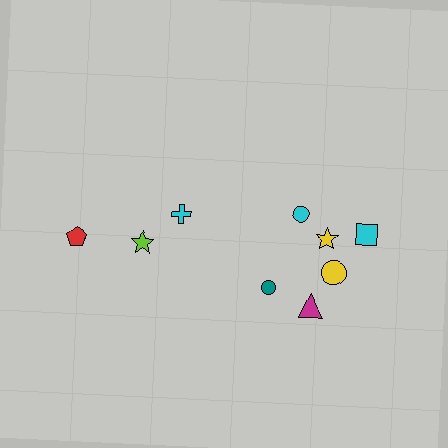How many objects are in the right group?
There are 6 objects.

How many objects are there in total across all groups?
There are 9 objects.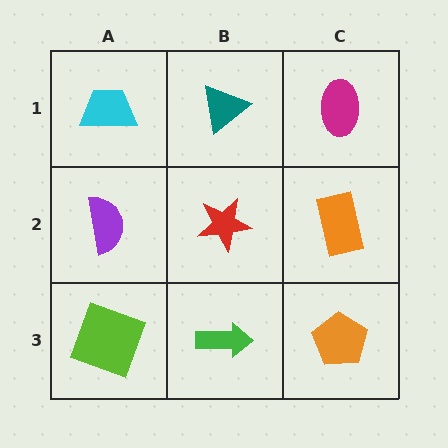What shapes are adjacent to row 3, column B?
A red star (row 2, column B), a lime square (row 3, column A), an orange pentagon (row 3, column C).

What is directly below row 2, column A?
A lime square.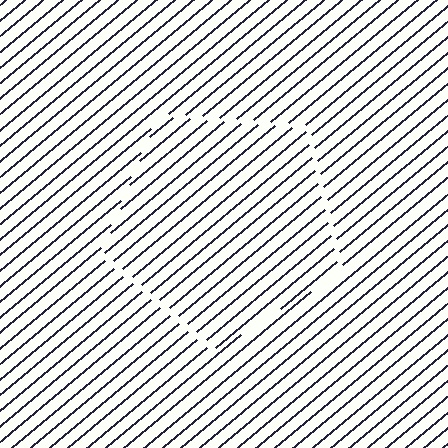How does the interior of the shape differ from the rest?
The interior of the shape contains the same grating, shifted by half a period — the contour is defined by the phase discontinuity where line-ends from the inner and outer gratings abut.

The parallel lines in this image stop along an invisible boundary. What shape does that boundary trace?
An illusory pentagon. The interior of the shape contains the same grating, shifted by half a period — the contour is defined by the phase discontinuity where line-ends from the inner and outer gratings abut.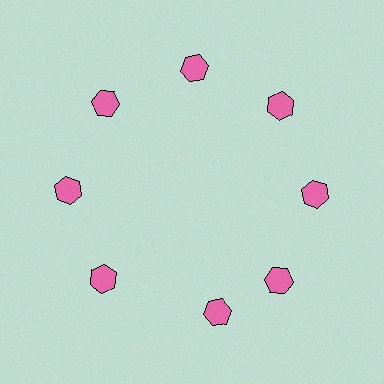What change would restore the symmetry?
The symmetry would be restored by rotating it back into even spacing with its neighbors so that all 8 hexagons sit at equal angles and equal distance from the center.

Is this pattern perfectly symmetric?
No. The 8 pink hexagons are arranged in a ring, but one element near the 6 o'clock position is rotated out of alignment along the ring, breaking the 8-fold rotational symmetry.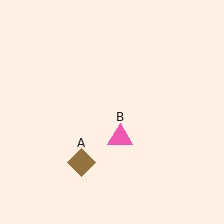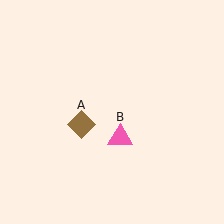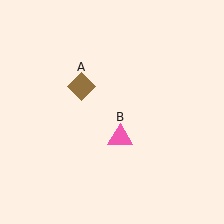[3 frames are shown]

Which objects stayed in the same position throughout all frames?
Pink triangle (object B) remained stationary.